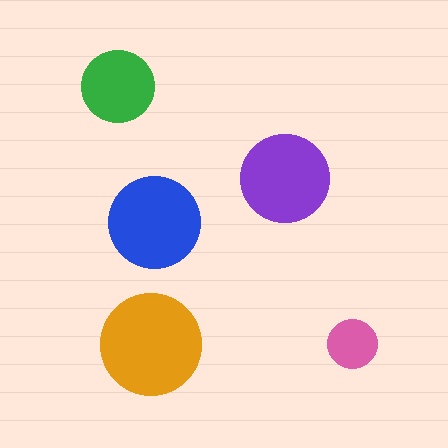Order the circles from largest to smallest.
the orange one, the blue one, the purple one, the green one, the pink one.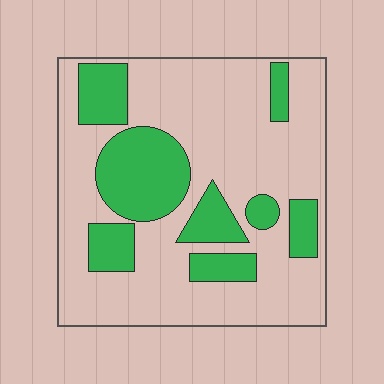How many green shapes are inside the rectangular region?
8.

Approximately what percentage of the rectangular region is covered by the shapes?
Approximately 30%.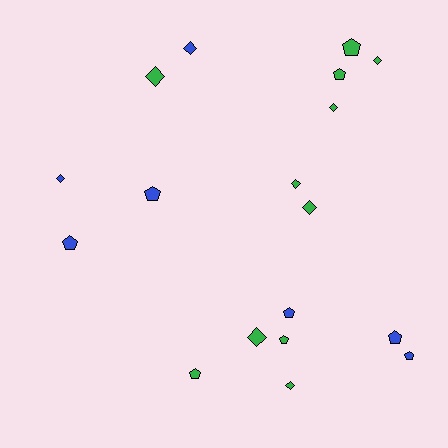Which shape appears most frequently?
Pentagon, with 9 objects.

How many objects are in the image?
There are 18 objects.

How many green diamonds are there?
There are 7 green diamonds.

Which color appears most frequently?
Green, with 11 objects.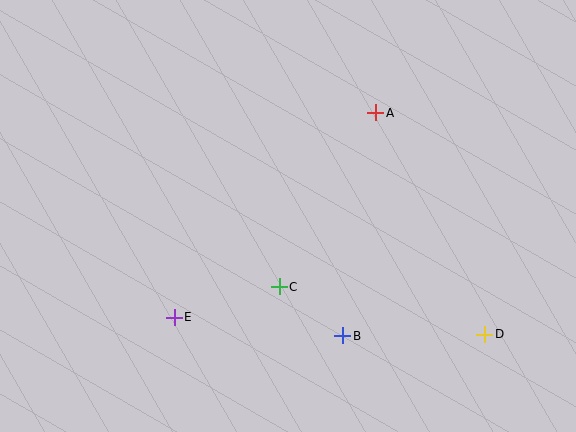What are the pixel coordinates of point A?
Point A is at (376, 113).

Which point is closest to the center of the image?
Point C at (279, 287) is closest to the center.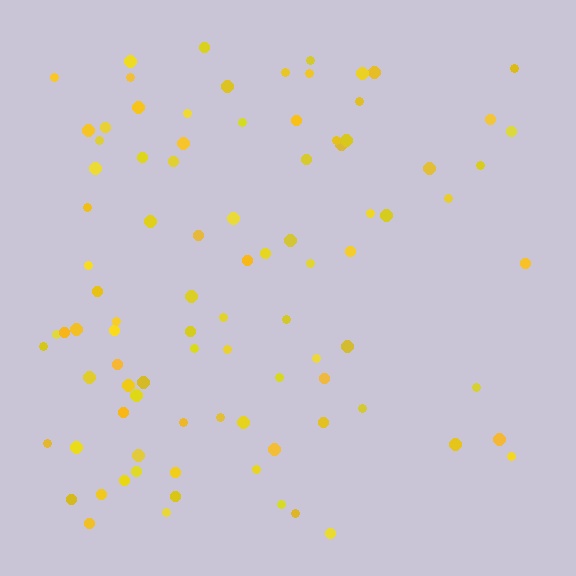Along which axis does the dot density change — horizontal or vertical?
Horizontal.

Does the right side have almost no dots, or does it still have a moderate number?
Still a moderate number, just noticeably fewer than the left.